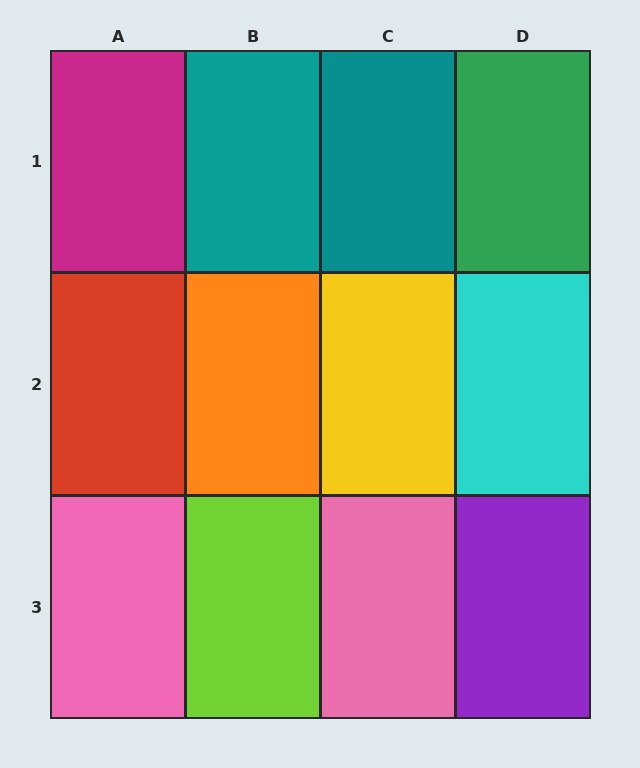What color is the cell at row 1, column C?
Teal.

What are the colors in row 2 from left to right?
Red, orange, yellow, cyan.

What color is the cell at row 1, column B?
Teal.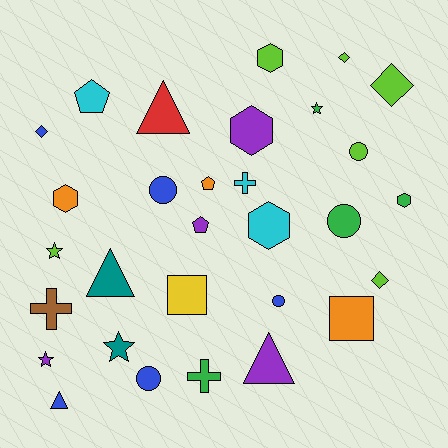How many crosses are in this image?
There are 3 crosses.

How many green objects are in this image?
There are 4 green objects.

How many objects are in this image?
There are 30 objects.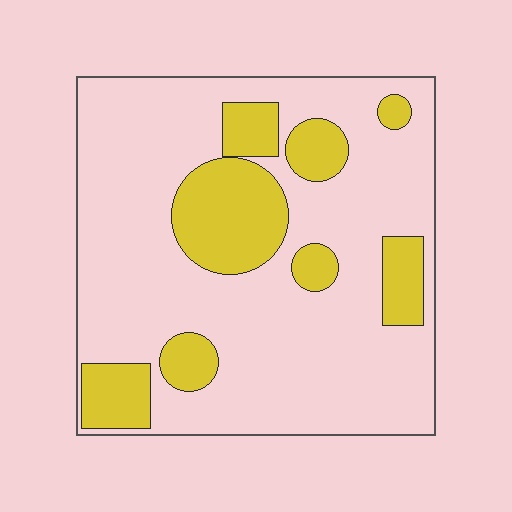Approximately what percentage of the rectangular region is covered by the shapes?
Approximately 25%.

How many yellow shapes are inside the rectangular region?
8.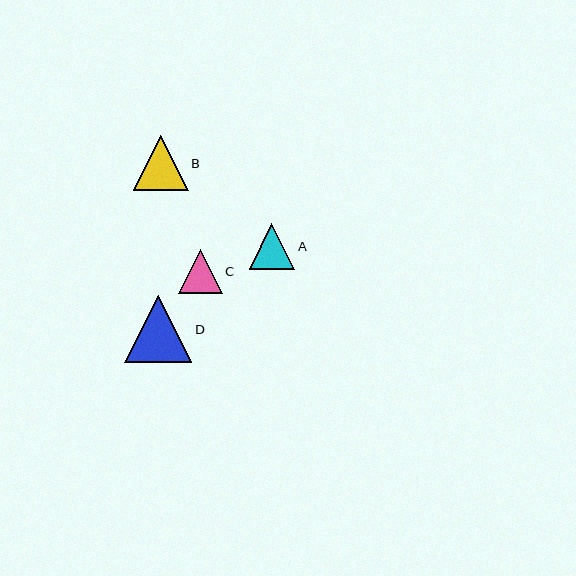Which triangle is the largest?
Triangle D is the largest with a size of approximately 67 pixels.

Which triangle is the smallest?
Triangle C is the smallest with a size of approximately 44 pixels.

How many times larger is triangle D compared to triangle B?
Triangle D is approximately 1.2 times the size of triangle B.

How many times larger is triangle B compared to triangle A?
Triangle B is approximately 1.2 times the size of triangle A.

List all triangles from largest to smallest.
From largest to smallest: D, B, A, C.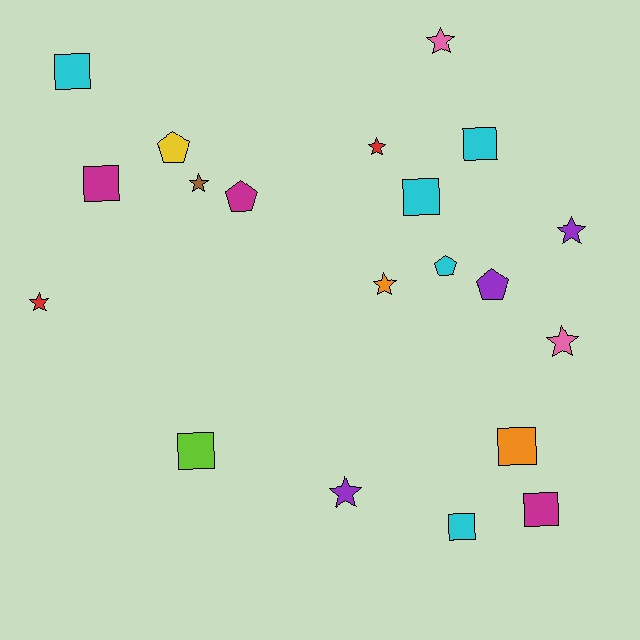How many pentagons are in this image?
There are 4 pentagons.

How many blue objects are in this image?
There are no blue objects.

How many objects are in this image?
There are 20 objects.